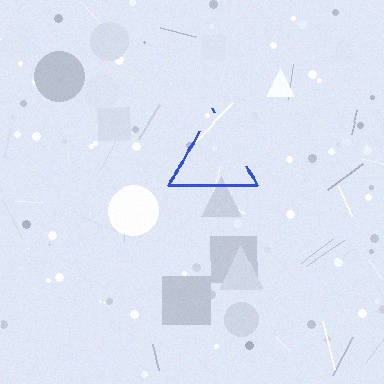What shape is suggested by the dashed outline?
The dashed outline suggests a triangle.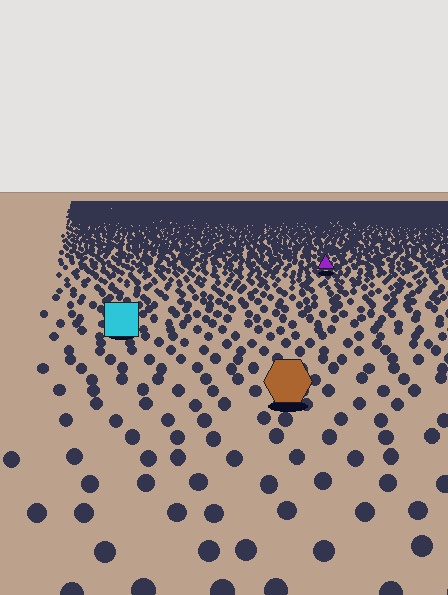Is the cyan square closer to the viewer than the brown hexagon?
No. The brown hexagon is closer — you can tell from the texture gradient: the ground texture is coarser near it.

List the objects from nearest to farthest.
From nearest to farthest: the brown hexagon, the cyan square, the purple triangle.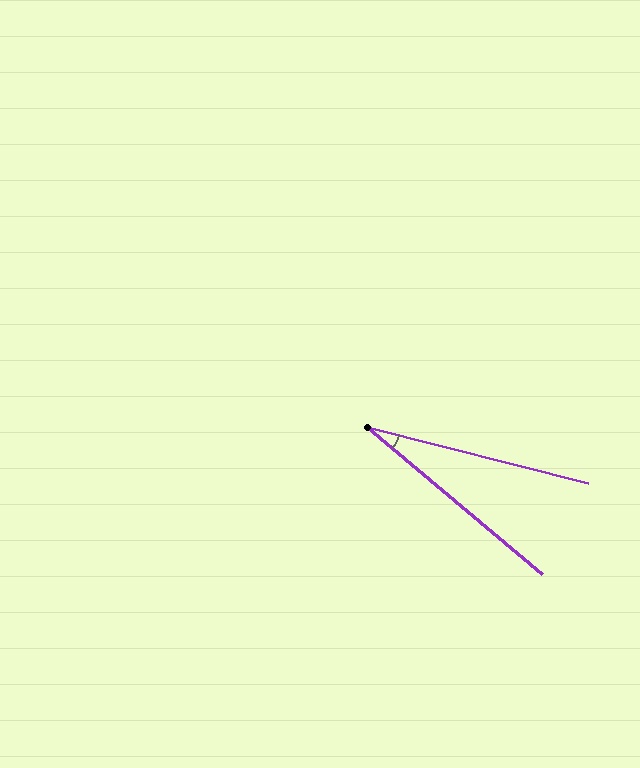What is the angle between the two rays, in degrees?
Approximately 26 degrees.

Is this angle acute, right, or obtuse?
It is acute.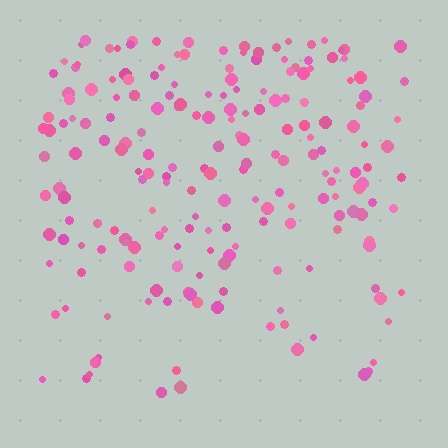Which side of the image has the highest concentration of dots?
The top.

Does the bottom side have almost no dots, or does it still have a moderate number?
Still a moderate number, just noticeably fewer than the top.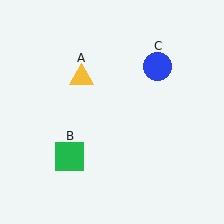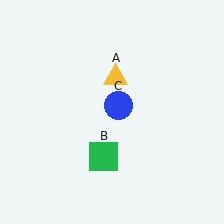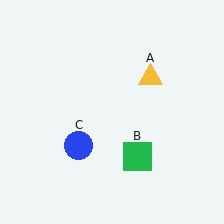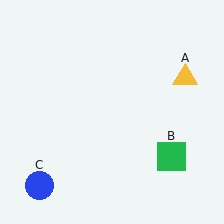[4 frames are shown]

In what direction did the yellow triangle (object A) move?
The yellow triangle (object A) moved right.